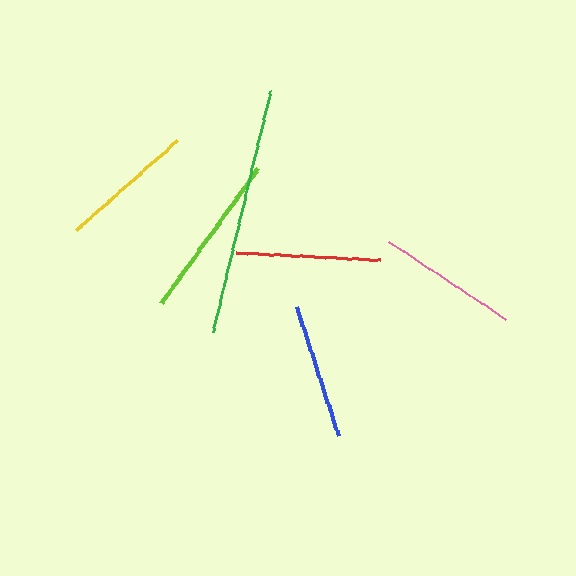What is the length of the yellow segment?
The yellow segment is approximately 136 pixels long.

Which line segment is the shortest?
The yellow line is the shortest at approximately 136 pixels.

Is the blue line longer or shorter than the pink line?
The pink line is longer than the blue line.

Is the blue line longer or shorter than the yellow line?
The blue line is longer than the yellow line.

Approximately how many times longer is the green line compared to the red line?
The green line is approximately 1.7 times the length of the red line.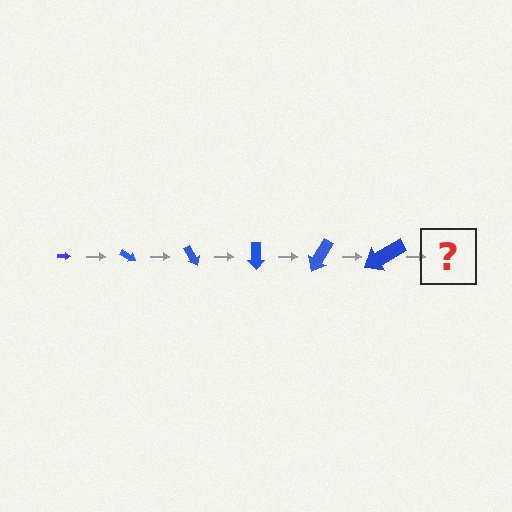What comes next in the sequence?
The next element should be an arrow, larger than the previous one and rotated 180 degrees from the start.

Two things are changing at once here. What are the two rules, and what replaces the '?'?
The two rules are that the arrow grows larger each step and it rotates 30 degrees each step. The '?' should be an arrow, larger than the previous one and rotated 180 degrees from the start.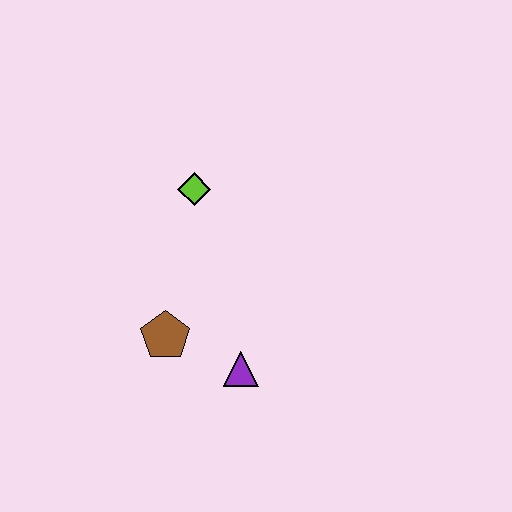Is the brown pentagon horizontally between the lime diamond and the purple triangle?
No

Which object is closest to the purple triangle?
The brown pentagon is closest to the purple triangle.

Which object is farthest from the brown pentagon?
The lime diamond is farthest from the brown pentagon.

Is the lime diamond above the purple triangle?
Yes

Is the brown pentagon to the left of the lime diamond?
Yes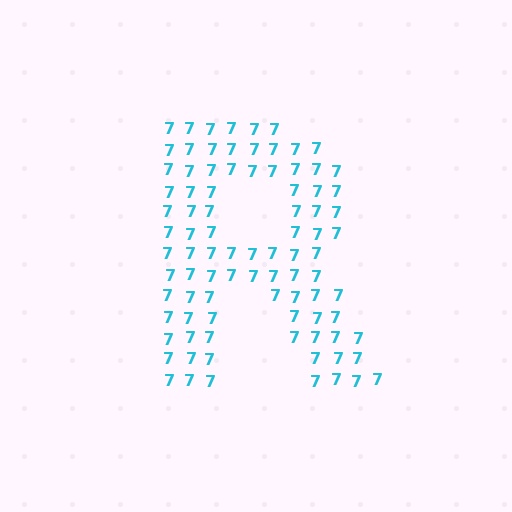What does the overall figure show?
The overall figure shows the letter R.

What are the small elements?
The small elements are digit 7's.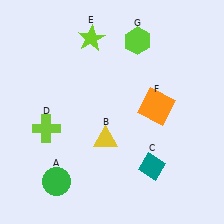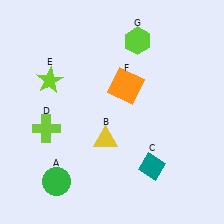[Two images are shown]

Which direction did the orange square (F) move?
The orange square (F) moved left.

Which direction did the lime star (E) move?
The lime star (E) moved down.